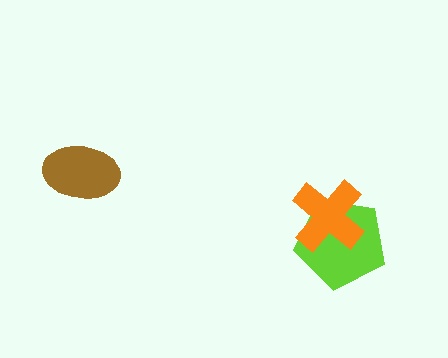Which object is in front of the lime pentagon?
The orange cross is in front of the lime pentagon.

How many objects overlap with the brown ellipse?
0 objects overlap with the brown ellipse.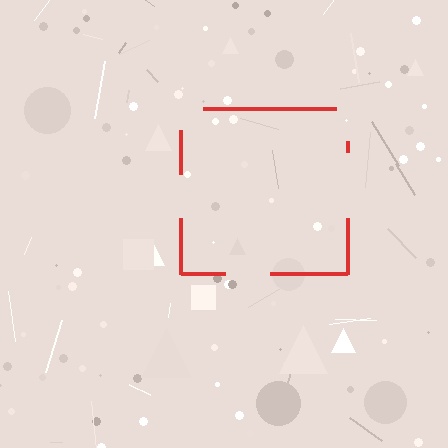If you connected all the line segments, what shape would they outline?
They would outline a square.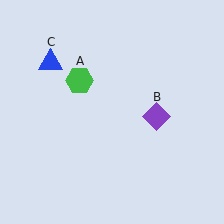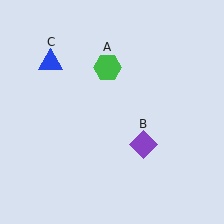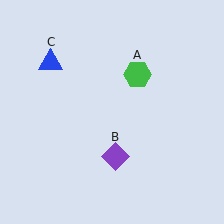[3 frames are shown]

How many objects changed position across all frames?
2 objects changed position: green hexagon (object A), purple diamond (object B).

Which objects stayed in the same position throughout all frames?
Blue triangle (object C) remained stationary.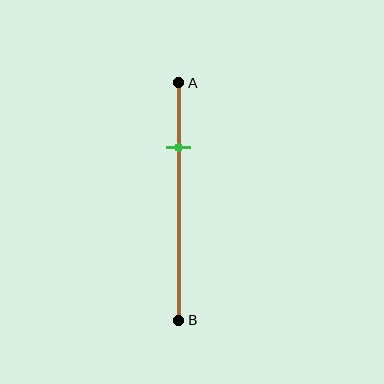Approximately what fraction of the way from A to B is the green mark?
The green mark is approximately 25% of the way from A to B.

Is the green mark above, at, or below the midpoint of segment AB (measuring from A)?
The green mark is above the midpoint of segment AB.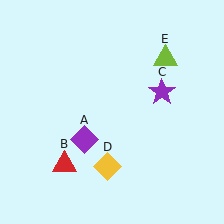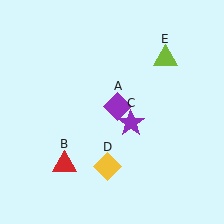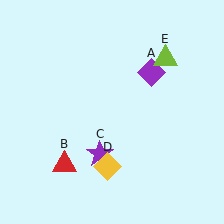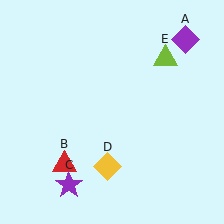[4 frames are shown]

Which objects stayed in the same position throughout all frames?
Red triangle (object B) and yellow diamond (object D) and lime triangle (object E) remained stationary.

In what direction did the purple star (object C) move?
The purple star (object C) moved down and to the left.